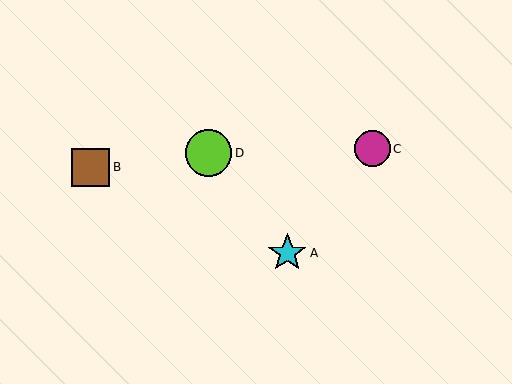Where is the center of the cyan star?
The center of the cyan star is at (287, 253).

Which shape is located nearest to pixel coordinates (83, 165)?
The brown square (labeled B) at (91, 167) is nearest to that location.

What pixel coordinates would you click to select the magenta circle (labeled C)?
Click at (372, 149) to select the magenta circle C.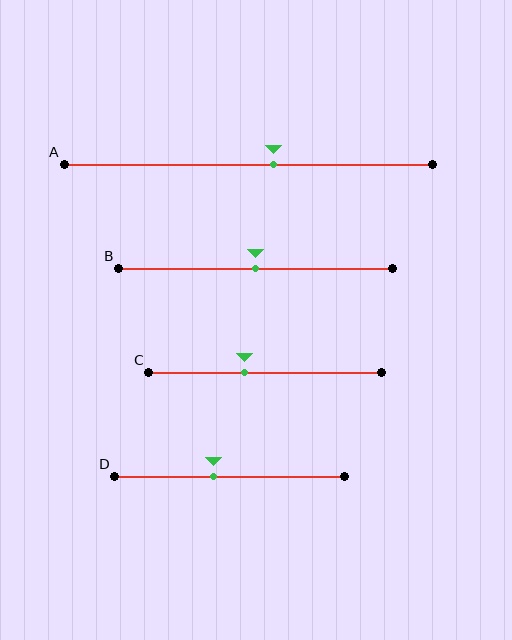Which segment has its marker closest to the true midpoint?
Segment B has its marker closest to the true midpoint.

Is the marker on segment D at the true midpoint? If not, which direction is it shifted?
No, the marker on segment D is shifted to the left by about 7% of the segment length.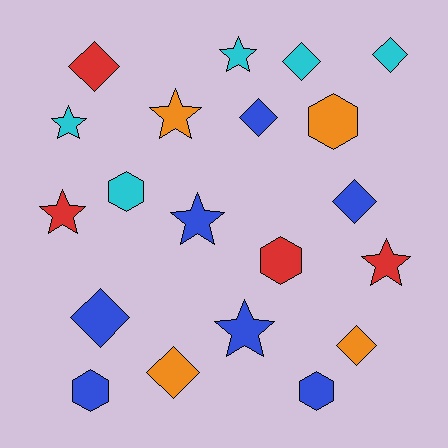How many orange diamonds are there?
There are 2 orange diamonds.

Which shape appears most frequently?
Diamond, with 8 objects.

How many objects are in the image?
There are 20 objects.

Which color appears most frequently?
Blue, with 7 objects.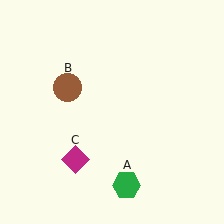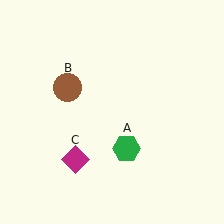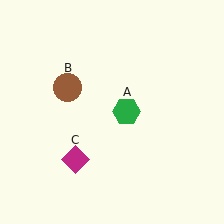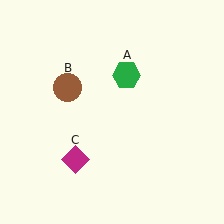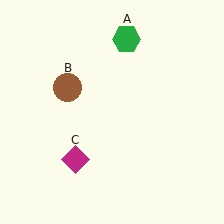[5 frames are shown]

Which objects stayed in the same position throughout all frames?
Brown circle (object B) and magenta diamond (object C) remained stationary.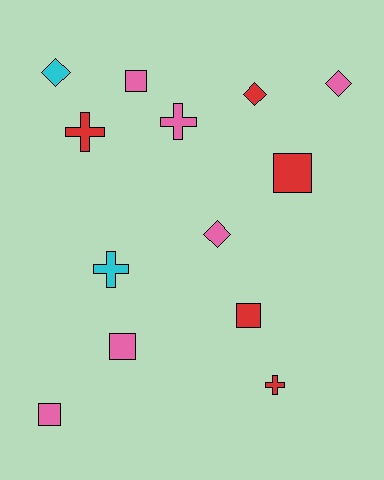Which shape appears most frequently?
Square, with 5 objects.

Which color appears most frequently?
Pink, with 6 objects.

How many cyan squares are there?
There are no cyan squares.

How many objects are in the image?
There are 13 objects.